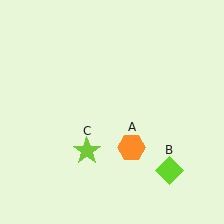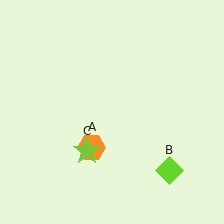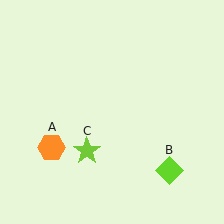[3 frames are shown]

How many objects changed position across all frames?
1 object changed position: orange hexagon (object A).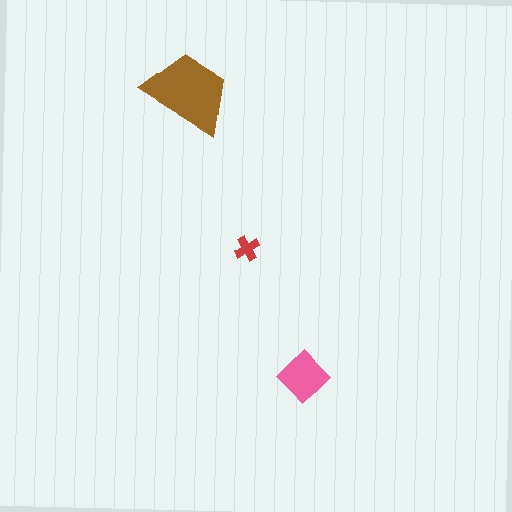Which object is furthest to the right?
The pink diamond is rightmost.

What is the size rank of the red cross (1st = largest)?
3rd.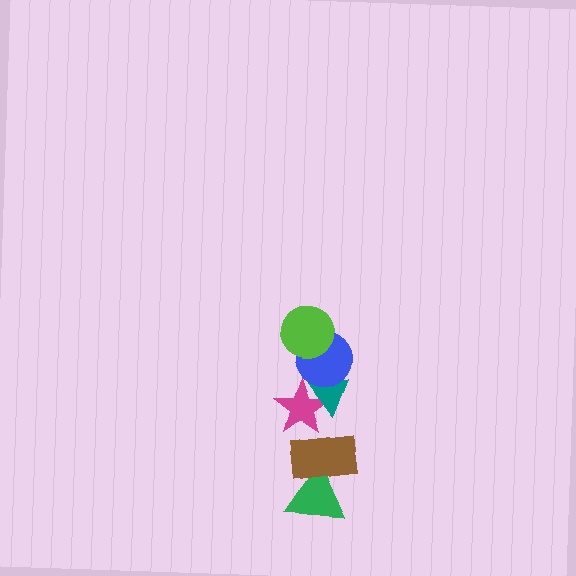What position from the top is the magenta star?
The magenta star is 4th from the top.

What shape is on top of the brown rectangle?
The magenta star is on top of the brown rectangle.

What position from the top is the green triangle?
The green triangle is 6th from the top.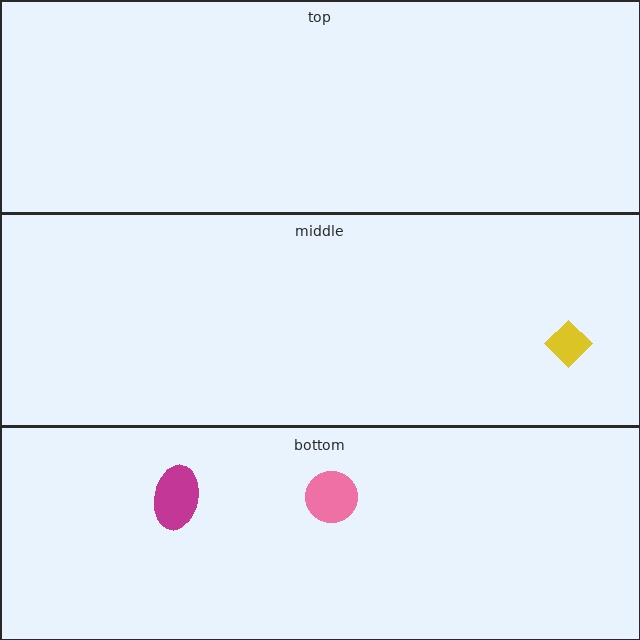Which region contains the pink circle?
The bottom region.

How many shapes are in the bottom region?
2.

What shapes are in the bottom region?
The pink circle, the magenta ellipse.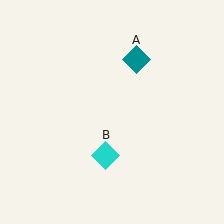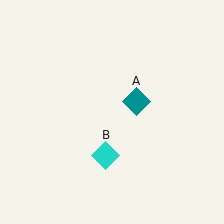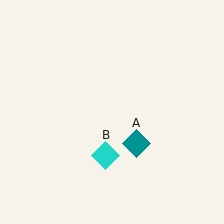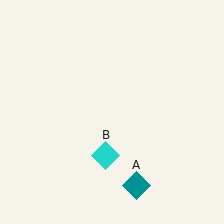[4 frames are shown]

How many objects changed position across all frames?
1 object changed position: teal diamond (object A).